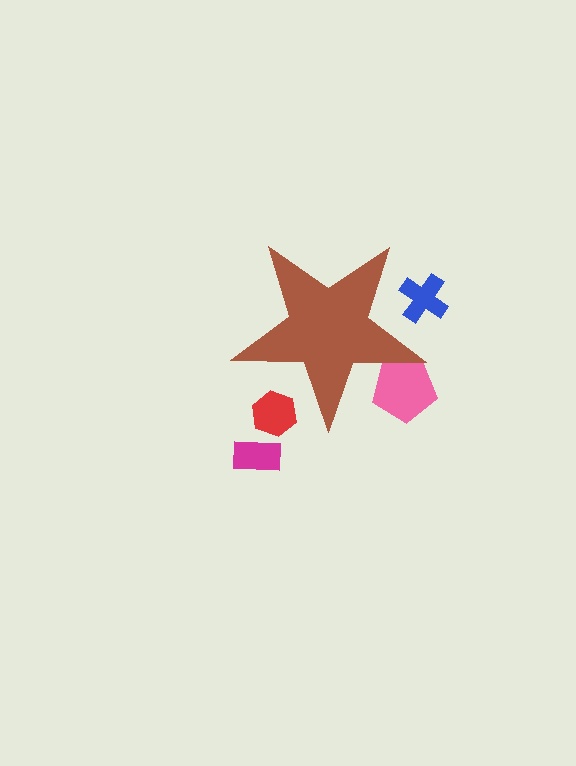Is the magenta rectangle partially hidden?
No, the magenta rectangle is fully visible.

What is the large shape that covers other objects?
A brown star.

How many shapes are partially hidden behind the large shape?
3 shapes are partially hidden.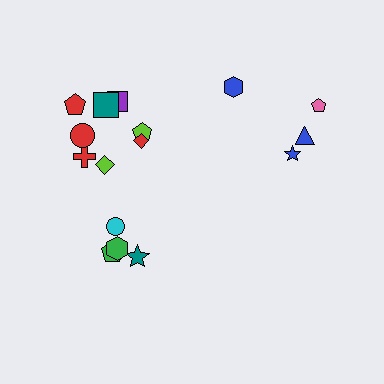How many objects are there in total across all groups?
There are 16 objects.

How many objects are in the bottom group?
There are 4 objects.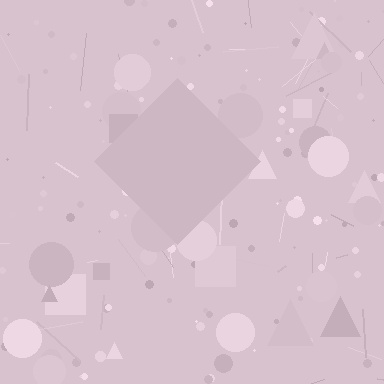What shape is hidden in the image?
A diamond is hidden in the image.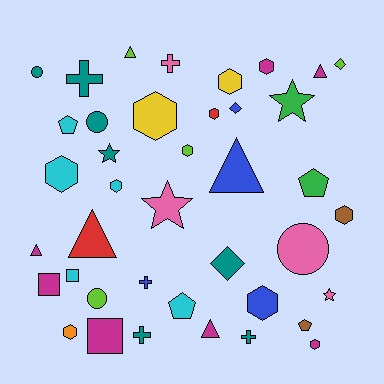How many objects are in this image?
There are 40 objects.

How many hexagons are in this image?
There are 11 hexagons.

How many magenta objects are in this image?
There are 7 magenta objects.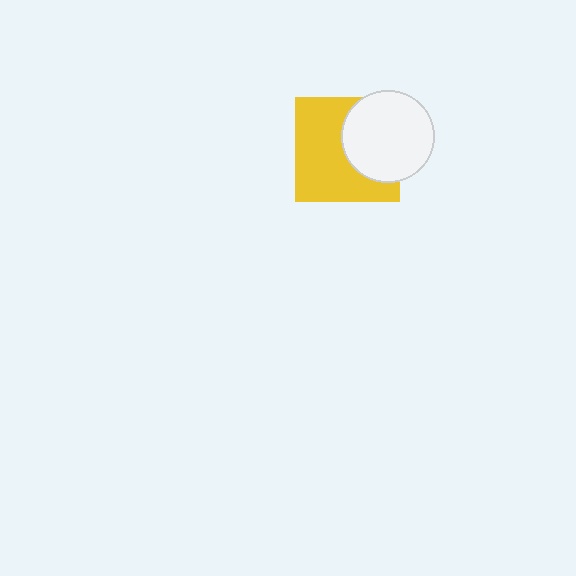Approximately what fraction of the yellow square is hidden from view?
Roughly 40% of the yellow square is hidden behind the white circle.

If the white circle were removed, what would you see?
You would see the complete yellow square.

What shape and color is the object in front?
The object in front is a white circle.